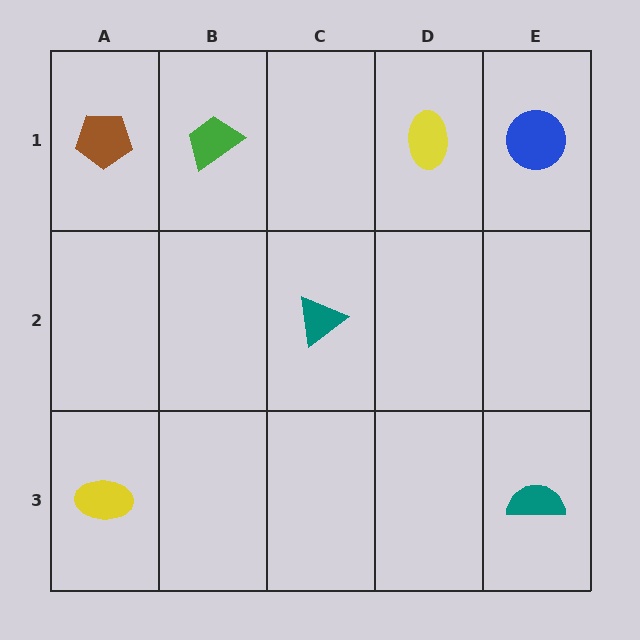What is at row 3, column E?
A teal semicircle.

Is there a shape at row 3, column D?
No, that cell is empty.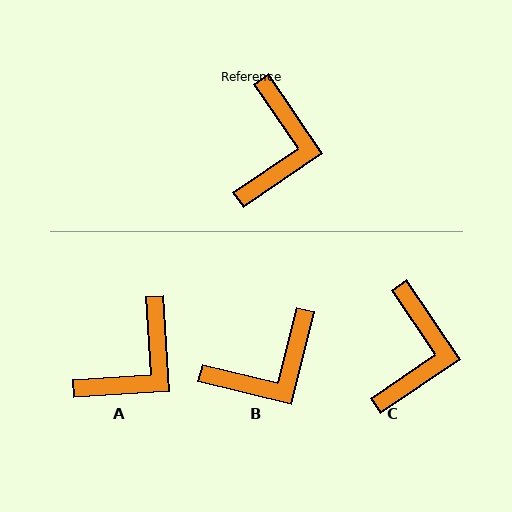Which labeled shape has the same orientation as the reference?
C.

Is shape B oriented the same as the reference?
No, it is off by about 48 degrees.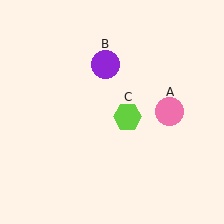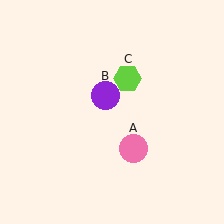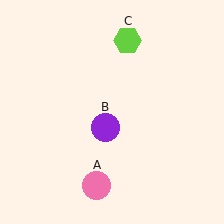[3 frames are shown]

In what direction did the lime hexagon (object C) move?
The lime hexagon (object C) moved up.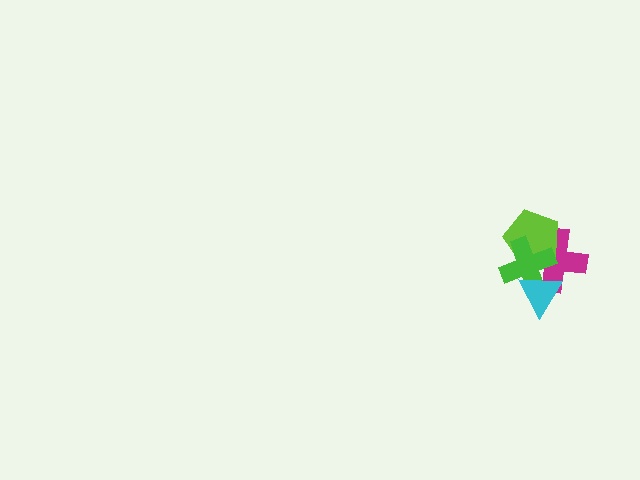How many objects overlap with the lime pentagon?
2 objects overlap with the lime pentagon.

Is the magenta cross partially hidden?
Yes, it is partially covered by another shape.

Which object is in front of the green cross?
The cyan triangle is in front of the green cross.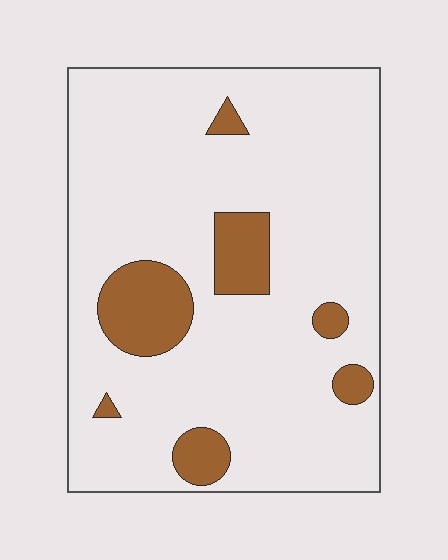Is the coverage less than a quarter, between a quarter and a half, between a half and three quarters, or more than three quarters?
Less than a quarter.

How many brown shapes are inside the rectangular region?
7.